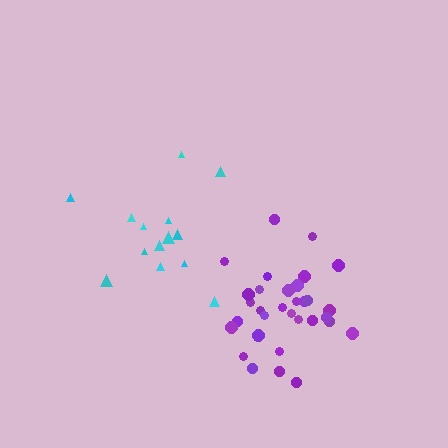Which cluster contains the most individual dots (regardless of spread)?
Purple (33).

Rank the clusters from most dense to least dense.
purple, cyan.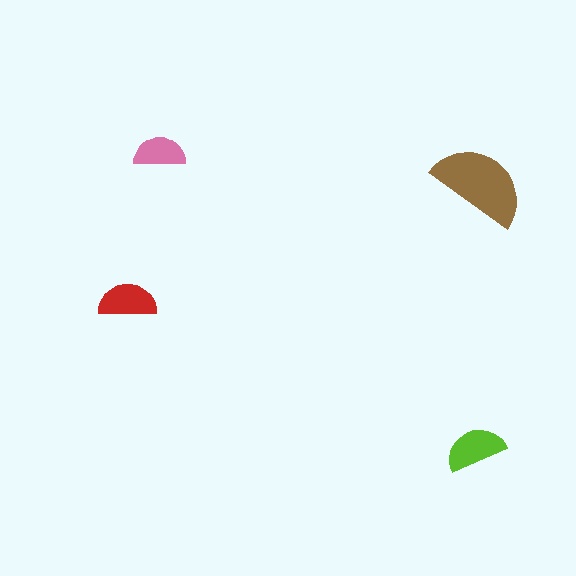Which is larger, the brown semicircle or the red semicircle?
The brown one.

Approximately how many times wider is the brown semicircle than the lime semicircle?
About 1.5 times wider.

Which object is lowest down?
The lime semicircle is bottommost.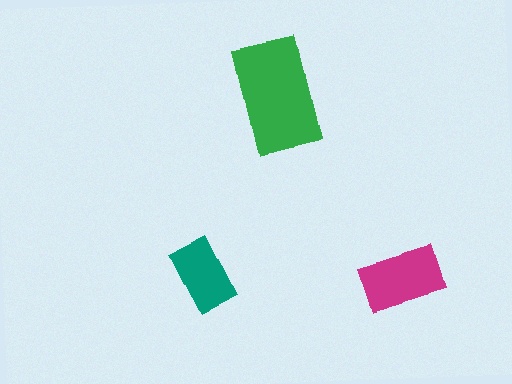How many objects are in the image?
There are 3 objects in the image.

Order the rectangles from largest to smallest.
the green one, the magenta one, the teal one.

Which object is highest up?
The green rectangle is topmost.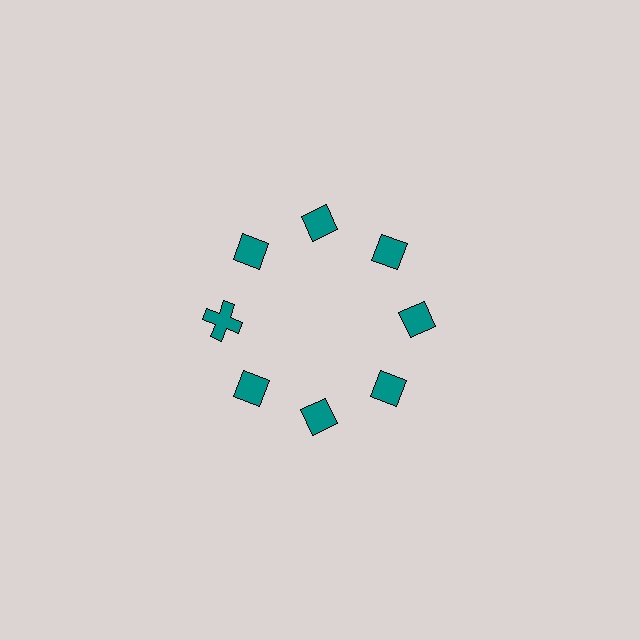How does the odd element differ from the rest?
It has a different shape: cross instead of diamond.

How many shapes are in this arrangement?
There are 8 shapes arranged in a ring pattern.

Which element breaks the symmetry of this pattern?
The teal cross at roughly the 9 o'clock position breaks the symmetry. All other shapes are teal diamonds.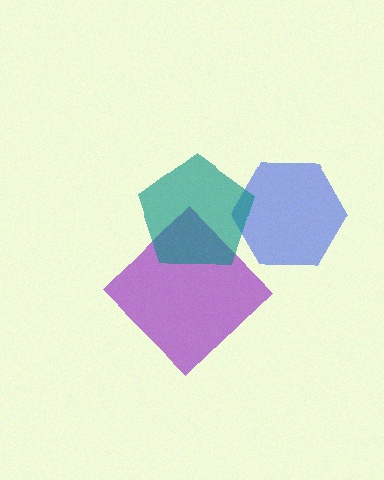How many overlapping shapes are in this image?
There are 3 overlapping shapes in the image.